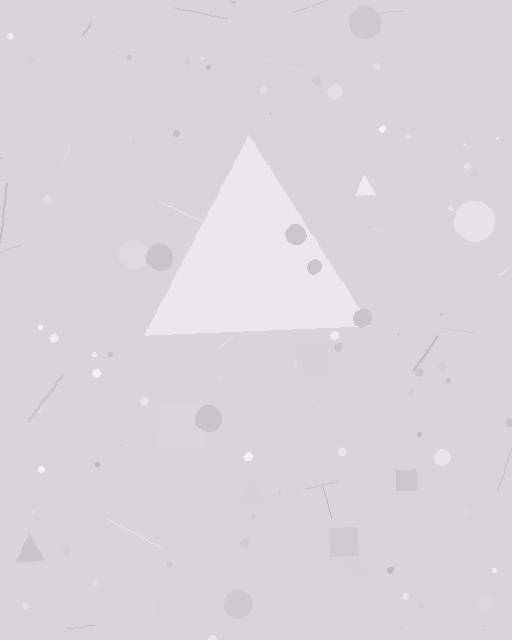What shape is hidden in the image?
A triangle is hidden in the image.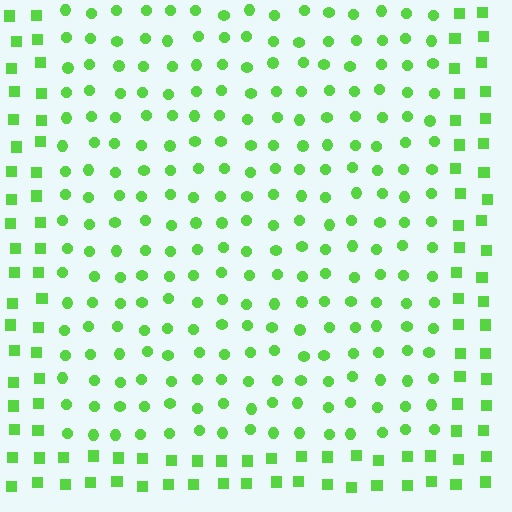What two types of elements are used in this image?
The image uses circles inside the rectangle region and squares outside it.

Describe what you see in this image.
The image is filled with small lime elements arranged in a uniform grid. A rectangle-shaped region contains circles, while the surrounding area contains squares. The boundary is defined purely by the change in element shape.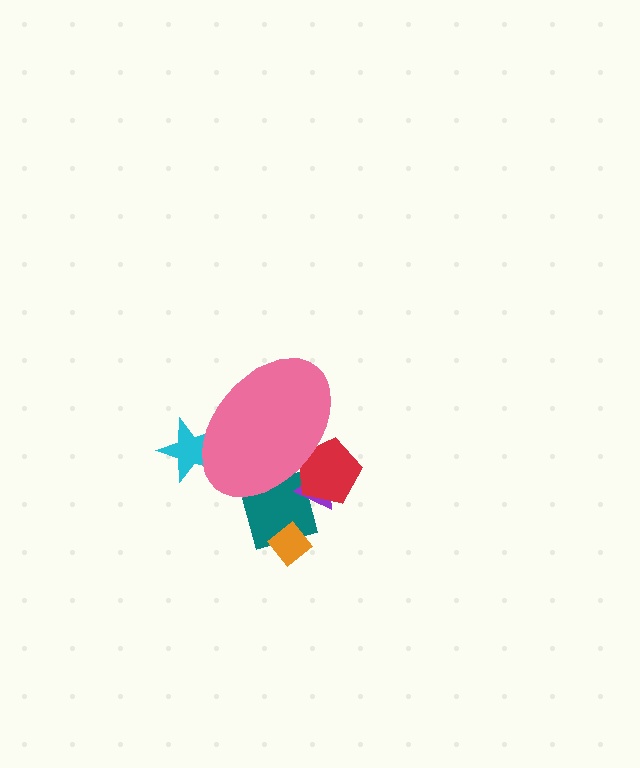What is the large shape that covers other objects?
A pink ellipse.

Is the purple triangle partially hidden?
Yes, the purple triangle is partially hidden behind the pink ellipse.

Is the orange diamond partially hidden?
No, the orange diamond is fully visible.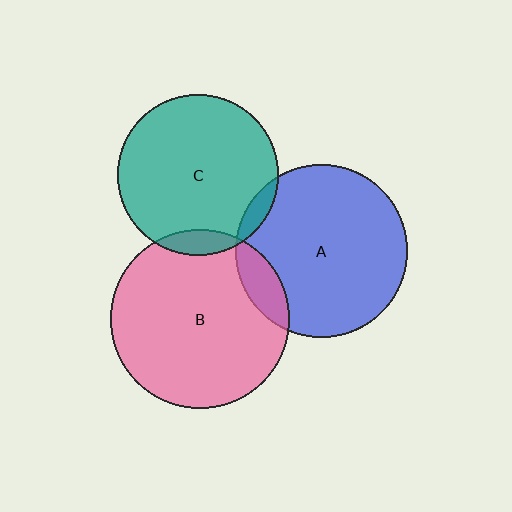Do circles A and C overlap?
Yes.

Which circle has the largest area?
Circle B (pink).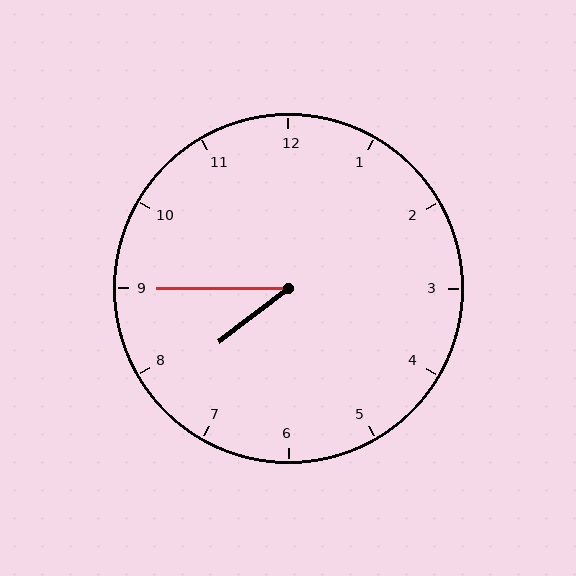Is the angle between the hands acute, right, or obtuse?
It is acute.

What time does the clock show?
7:45.